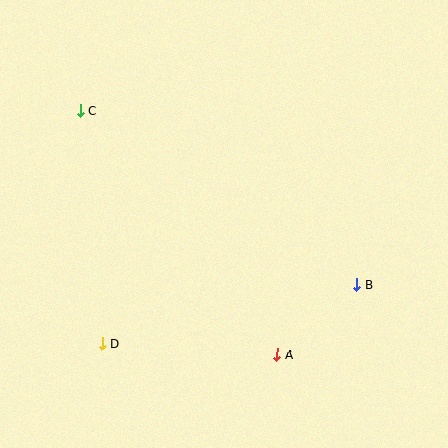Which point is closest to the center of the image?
Point A at (277, 355) is closest to the center.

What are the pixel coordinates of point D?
Point D is at (102, 343).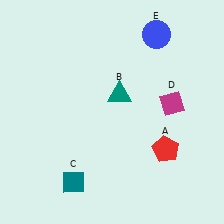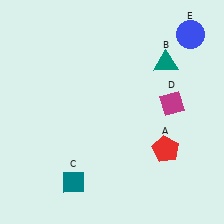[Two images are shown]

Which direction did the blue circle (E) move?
The blue circle (E) moved right.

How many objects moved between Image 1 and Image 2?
2 objects moved between the two images.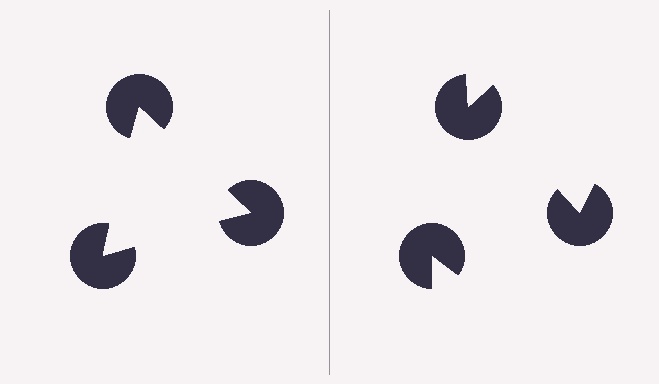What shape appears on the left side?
An illusory triangle.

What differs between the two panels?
The pac-man discs are positioned identically on both sides; only the wedge orientations differ. On the left they align to a triangle; on the right they are misaligned.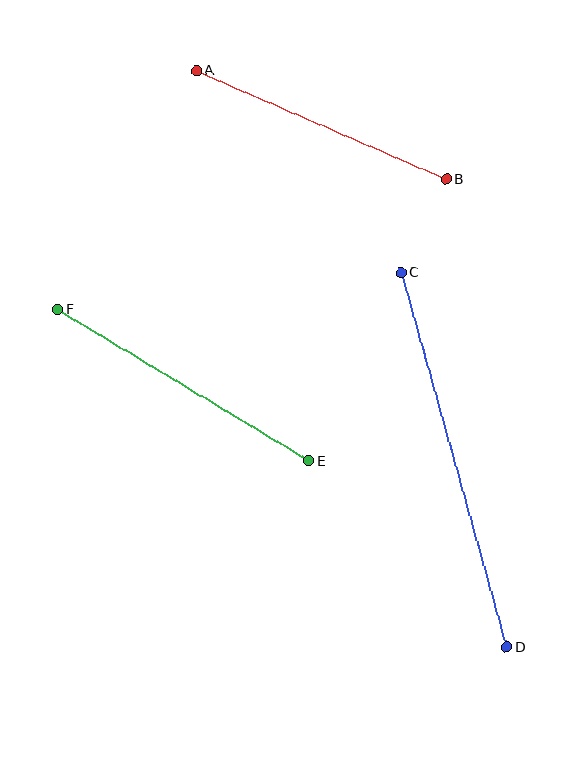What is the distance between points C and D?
The distance is approximately 389 pixels.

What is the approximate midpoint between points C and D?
The midpoint is at approximately (454, 460) pixels.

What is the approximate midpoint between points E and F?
The midpoint is at approximately (183, 385) pixels.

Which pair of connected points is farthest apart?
Points C and D are farthest apart.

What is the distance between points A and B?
The distance is approximately 272 pixels.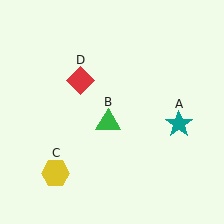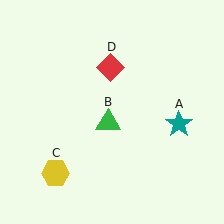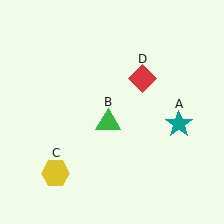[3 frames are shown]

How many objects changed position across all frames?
1 object changed position: red diamond (object D).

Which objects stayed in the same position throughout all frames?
Teal star (object A) and green triangle (object B) and yellow hexagon (object C) remained stationary.